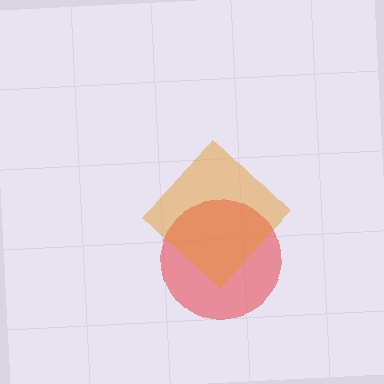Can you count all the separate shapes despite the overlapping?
Yes, there are 2 separate shapes.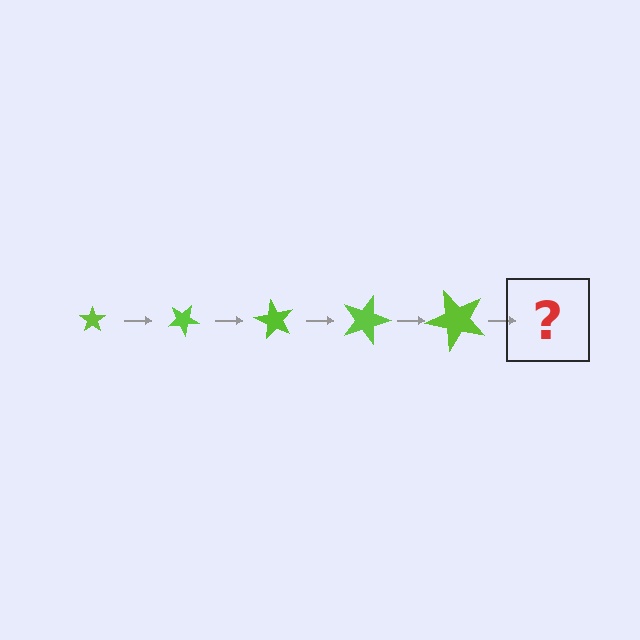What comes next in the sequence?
The next element should be a star, larger than the previous one and rotated 150 degrees from the start.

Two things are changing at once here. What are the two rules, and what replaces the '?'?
The two rules are that the star grows larger each step and it rotates 30 degrees each step. The '?' should be a star, larger than the previous one and rotated 150 degrees from the start.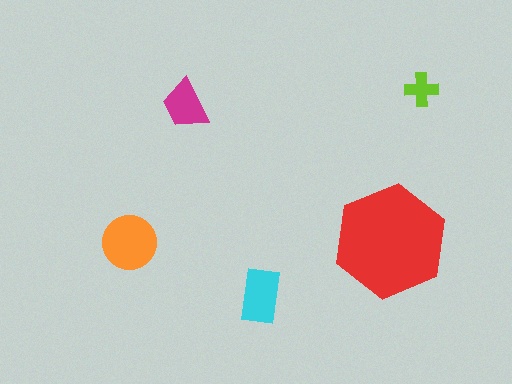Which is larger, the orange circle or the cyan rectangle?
The orange circle.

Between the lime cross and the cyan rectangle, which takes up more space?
The cyan rectangle.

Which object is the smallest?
The lime cross.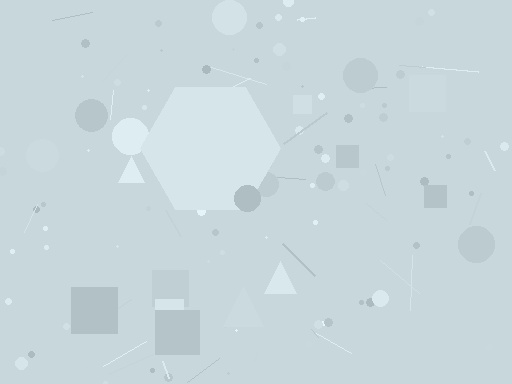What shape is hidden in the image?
A hexagon is hidden in the image.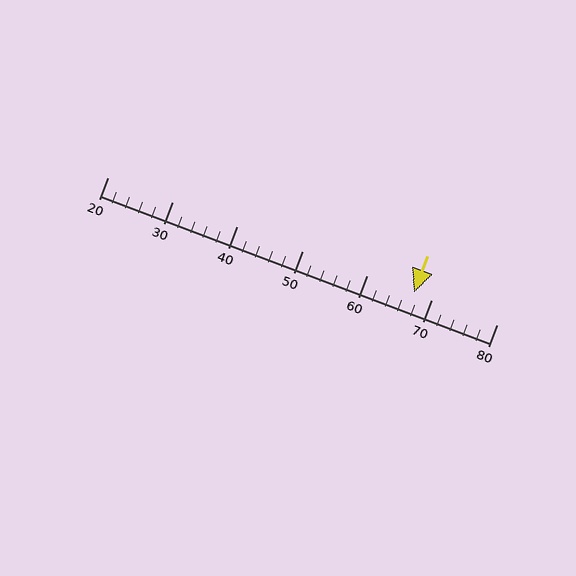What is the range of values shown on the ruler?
The ruler shows values from 20 to 80.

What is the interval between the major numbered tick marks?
The major tick marks are spaced 10 units apart.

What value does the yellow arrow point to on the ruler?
The yellow arrow points to approximately 67.